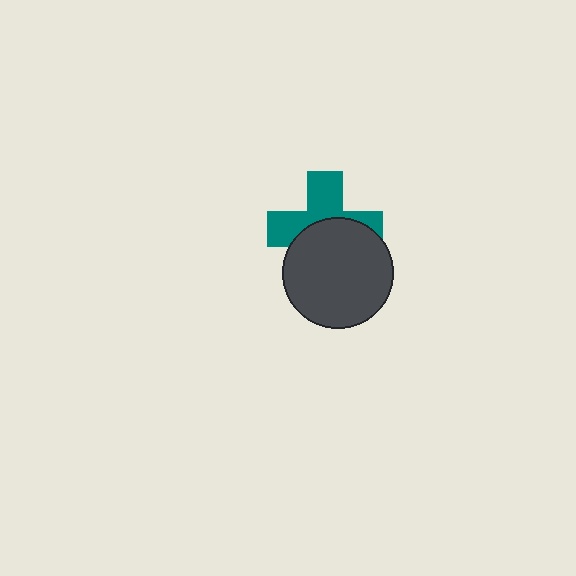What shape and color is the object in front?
The object in front is a dark gray circle.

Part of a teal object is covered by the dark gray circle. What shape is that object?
It is a cross.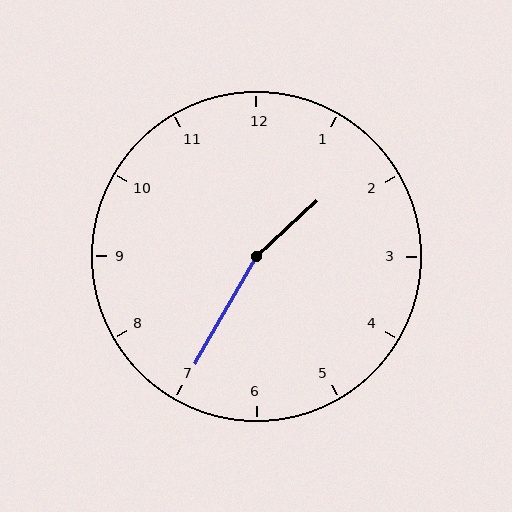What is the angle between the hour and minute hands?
Approximately 162 degrees.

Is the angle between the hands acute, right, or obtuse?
It is obtuse.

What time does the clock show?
1:35.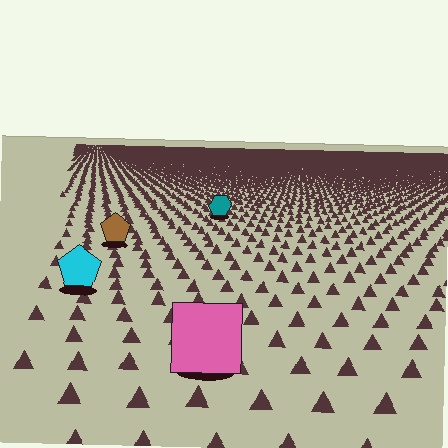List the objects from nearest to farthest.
From nearest to farthest: the pink square, the cyan pentagon, the brown pentagon, the teal hexagon.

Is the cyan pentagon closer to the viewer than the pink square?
No. The pink square is closer — you can tell from the texture gradient: the ground texture is coarser near it.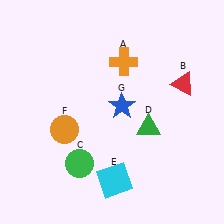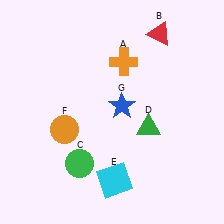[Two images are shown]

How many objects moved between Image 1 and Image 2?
1 object moved between the two images.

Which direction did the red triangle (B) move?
The red triangle (B) moved up.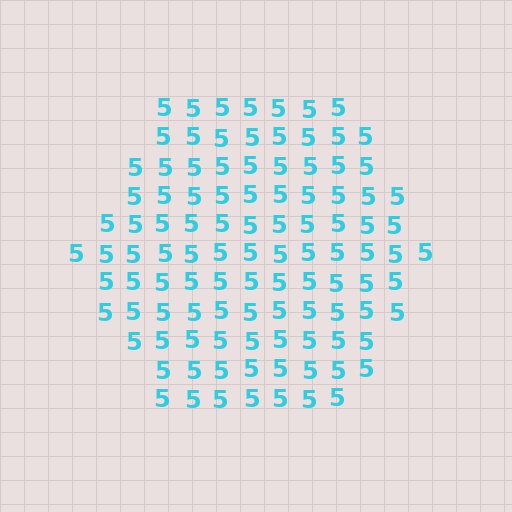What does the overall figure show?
The overall figure shows a hexagon.